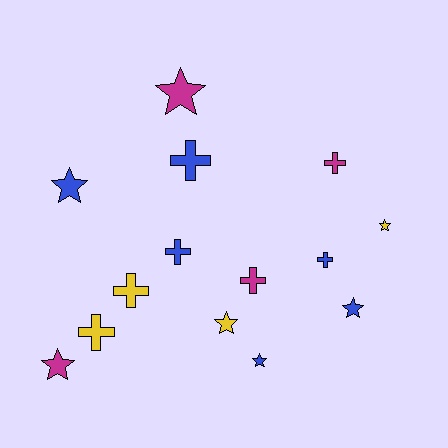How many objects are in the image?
There are 14 objects.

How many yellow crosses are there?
There are 2 yellow crosses.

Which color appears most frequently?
Blue, with 6 objects.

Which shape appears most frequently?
Star, with 7 objects.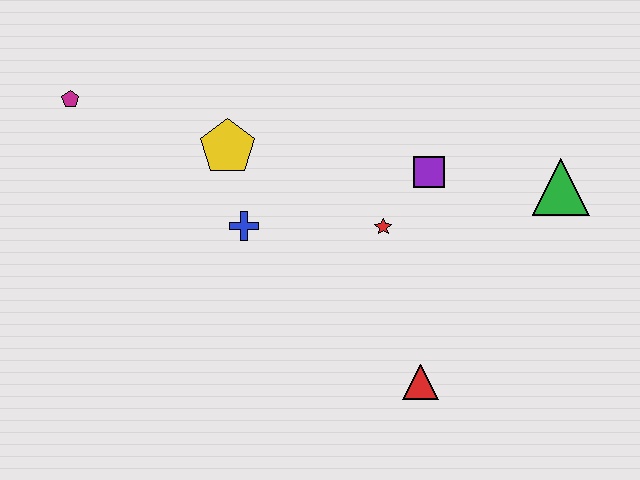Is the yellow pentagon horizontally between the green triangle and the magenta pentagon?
Yes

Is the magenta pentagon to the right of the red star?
No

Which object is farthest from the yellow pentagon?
The green triangle is farthest from the yellow pentagon.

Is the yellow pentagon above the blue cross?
Yes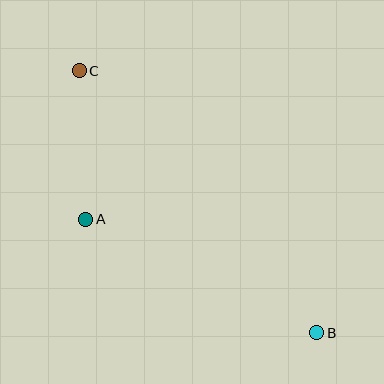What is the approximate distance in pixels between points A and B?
The distance between A and B is approximately 257 pixels.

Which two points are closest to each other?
Points A and C are closest to each other.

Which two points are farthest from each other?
Points B and C are farthest from each other.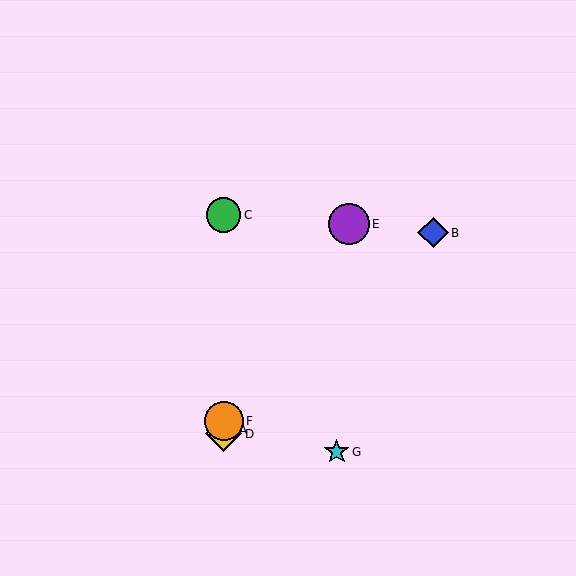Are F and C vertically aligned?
Yes, both are at x≈224.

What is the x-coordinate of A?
Object A is at x≈224.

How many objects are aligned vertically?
4 objects (A, C, D, F) are aligned vertically.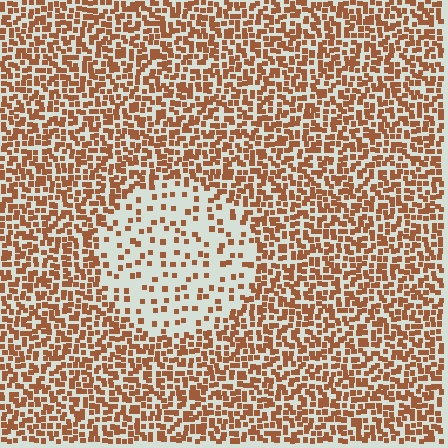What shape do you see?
I see a circle.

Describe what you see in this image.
The image contains small brown elements arranged at two different densities. A circle-shaped region is visible where the elements are less densely packed than the surrounding area.